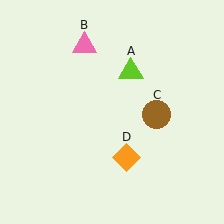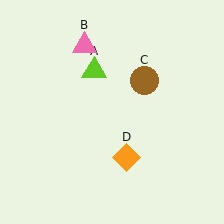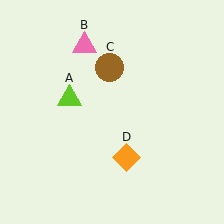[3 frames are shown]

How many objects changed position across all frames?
2 objects changed position: lime triangle (object A), brown circle (object C).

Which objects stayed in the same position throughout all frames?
Pink triangle (object B) and orange diamond (object D) remained stationary.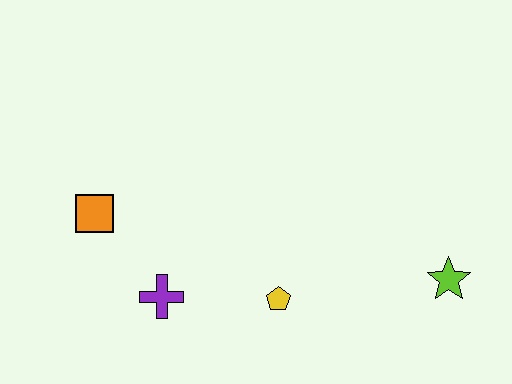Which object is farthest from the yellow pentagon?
The orange square is farthest from the yellow pentagon.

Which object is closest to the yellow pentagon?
The purple cross is closest to the yellow pentagon.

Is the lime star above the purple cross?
Yes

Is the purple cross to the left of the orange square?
No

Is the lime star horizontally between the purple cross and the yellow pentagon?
No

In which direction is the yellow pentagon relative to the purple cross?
The yellow pentagon is to the right of the purple cross.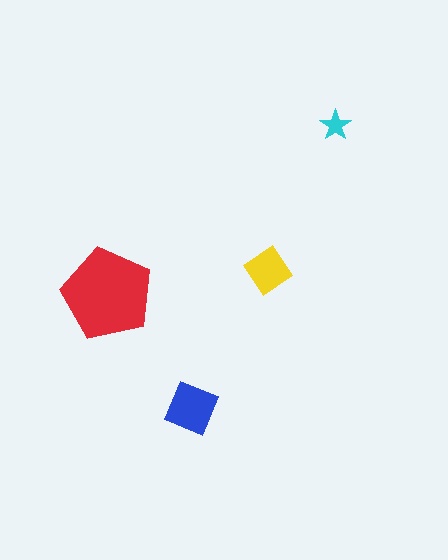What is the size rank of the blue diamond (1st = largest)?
2nd.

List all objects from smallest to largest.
The cyan star, the yellow diamond, the blue diamond, the red pentagon.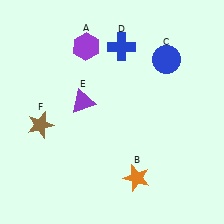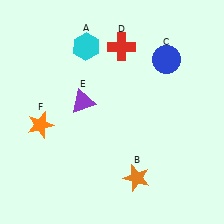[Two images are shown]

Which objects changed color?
A changed from purple to cyan. D changed from blue to red. F changed from brown to orange.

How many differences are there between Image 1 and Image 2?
There are 3 differences between the two images.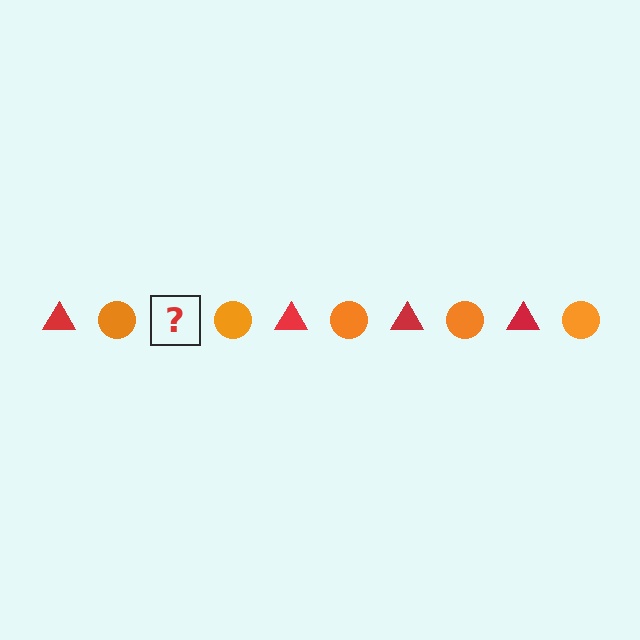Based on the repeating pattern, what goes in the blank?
The blank should be a red triangle.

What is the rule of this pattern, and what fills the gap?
The rule is that the pattern alternates between red triangle and orange circle. The gap should be filled with a red triangle.